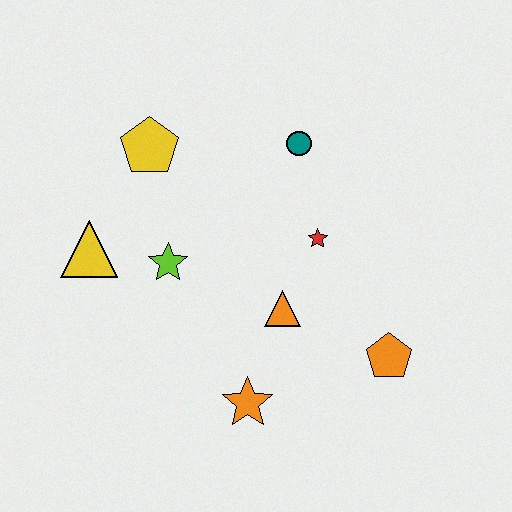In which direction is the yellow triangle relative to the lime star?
The yellow triangle is to the left of the lime star.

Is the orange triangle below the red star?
Yes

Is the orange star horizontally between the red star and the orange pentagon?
No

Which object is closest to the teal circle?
The red star is closest to the teal circle.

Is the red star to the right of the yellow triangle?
Yes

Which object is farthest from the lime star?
The orange pentagon is farthest from the lime star.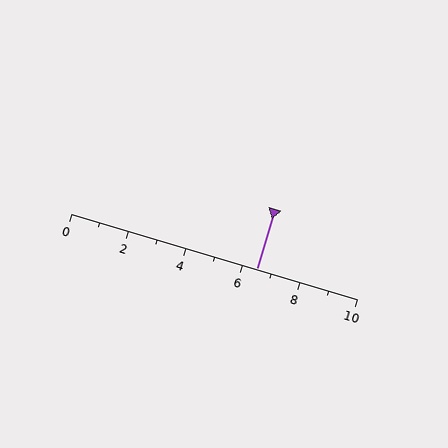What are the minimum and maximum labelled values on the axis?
The axis runs from 0 to 10.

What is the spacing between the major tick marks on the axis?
The major ticks are spaced 2 apart.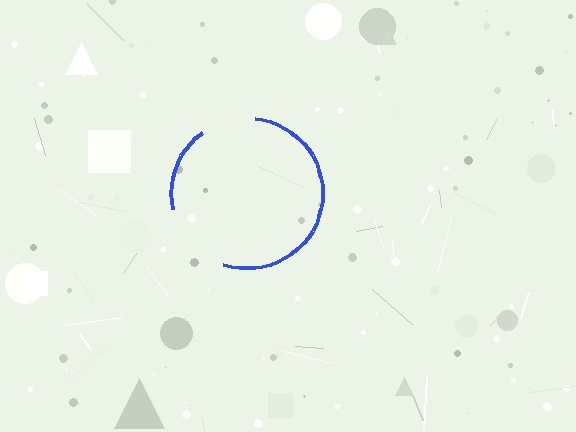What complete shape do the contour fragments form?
The contour fragments form a circle.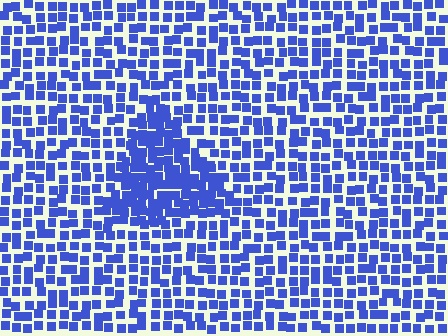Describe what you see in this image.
The image contains small blue elements arranged at two different densities. A triangle-shaped region is visible where the elements are more densely packed than the surrounding area.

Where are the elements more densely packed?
The elements are more densely packed inside the triangle boundary.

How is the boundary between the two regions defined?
The boundary is defined by a change in element density (approximately 1.8x ratio). All elements are the same color, size, and shape.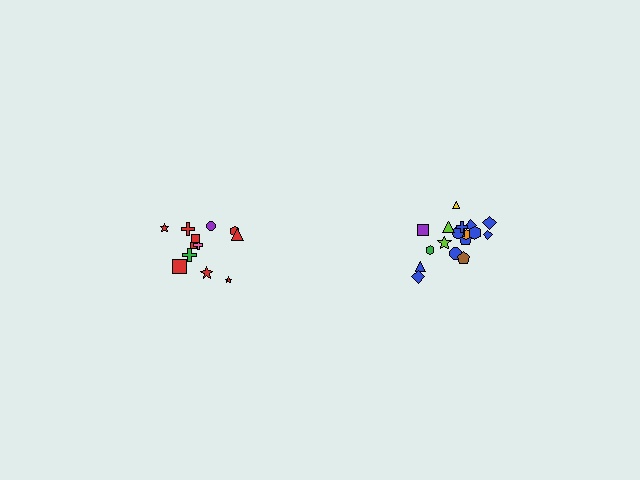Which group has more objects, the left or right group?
The right group.